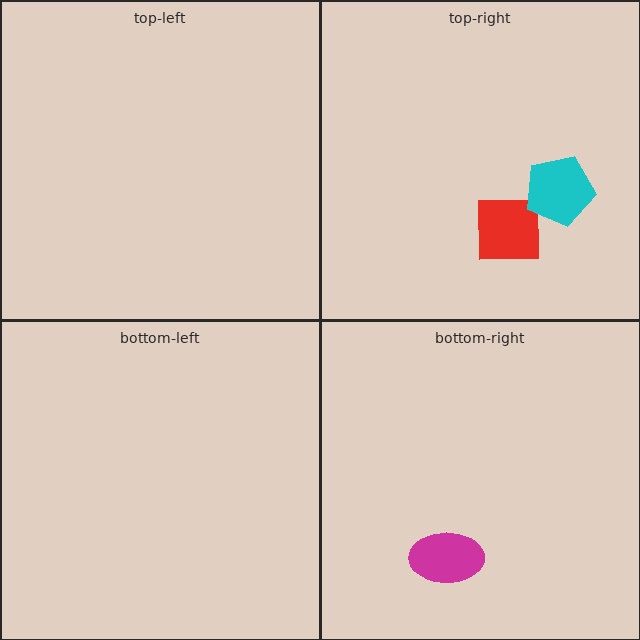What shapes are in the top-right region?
The red square, the cyan pentagon.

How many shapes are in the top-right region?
2.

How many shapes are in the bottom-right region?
1.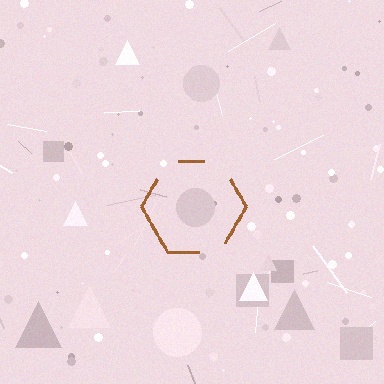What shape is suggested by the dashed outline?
The dashed outline suggests a hexagon.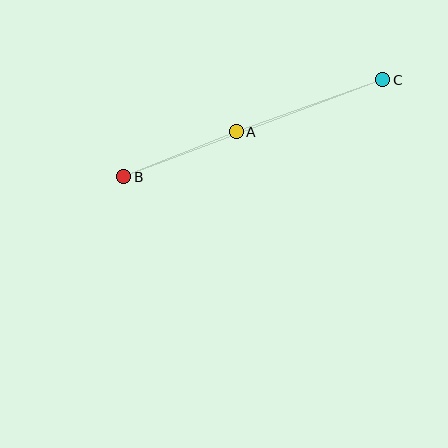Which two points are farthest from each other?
Points B and C are farthest from each other.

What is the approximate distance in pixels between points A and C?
The distance between A and C is approximately 156 pixels.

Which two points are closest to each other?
Points A and B are closest to each other.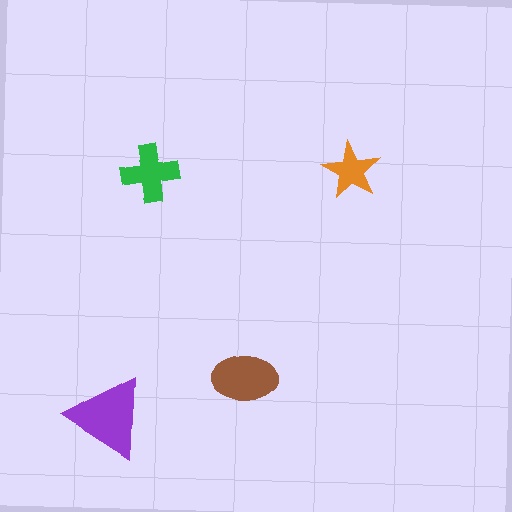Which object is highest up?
The orange star is topmost.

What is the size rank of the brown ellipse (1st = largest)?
2nd.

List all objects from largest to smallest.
The purple triangle, the brown ellipse, the green cross, the orange star.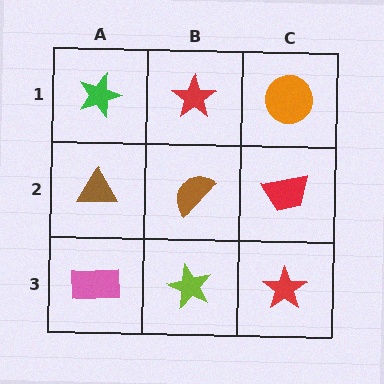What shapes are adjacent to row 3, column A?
A brown triangle (row 2, column A), a lime star (row 3, column B).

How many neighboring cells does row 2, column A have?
3.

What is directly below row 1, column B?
A brown semicircle.